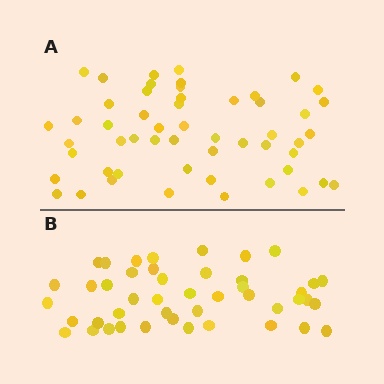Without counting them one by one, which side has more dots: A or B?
Region A (the top region) has more dots.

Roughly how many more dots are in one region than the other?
Region A has roughly 8 or so more dots than region B.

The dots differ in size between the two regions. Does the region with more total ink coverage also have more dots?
No. Region B has more total ink coverage because its dots are larger, but region A actually contains more individual dots. Total area can be misleading — the number of items is what matters here.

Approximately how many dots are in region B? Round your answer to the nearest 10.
About 40 dots. (The exact count is 45, which rounds to 40.)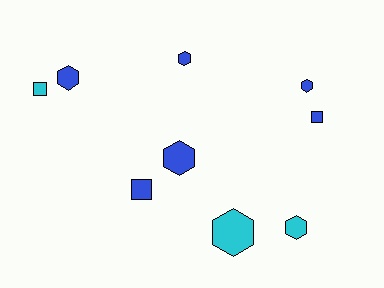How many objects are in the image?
There are 9 objects.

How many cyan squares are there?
There is 1 cyan square.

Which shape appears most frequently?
Hexagon, with 6 objects.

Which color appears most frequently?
Blue, with 6 objects.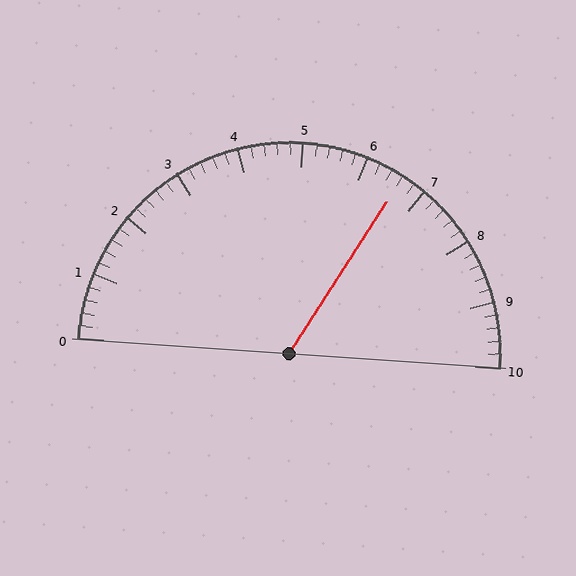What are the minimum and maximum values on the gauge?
The gauge ranges from 0 to 10.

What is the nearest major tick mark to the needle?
The nearest major tick mark is 7.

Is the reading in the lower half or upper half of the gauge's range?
The reading is in the upper half of the range (0 to 10).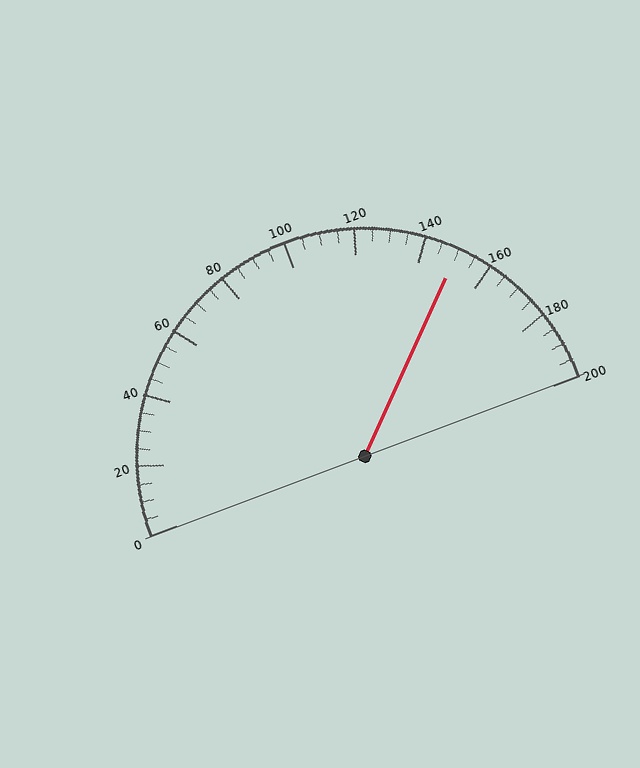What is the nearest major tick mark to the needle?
The nearest major tick mark is 160.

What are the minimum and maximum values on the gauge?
The gauge ranges from 0 to 200.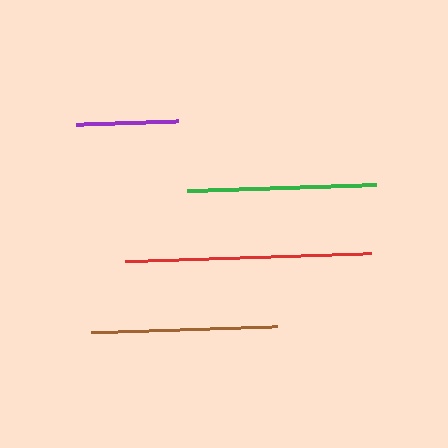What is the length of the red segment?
The red segment is approximately 246 pixels long.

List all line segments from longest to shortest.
From longest to shortest: red, green, brown, purple.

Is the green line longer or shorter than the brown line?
The green line is longer than the brown line.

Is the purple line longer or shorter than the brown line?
The brown line is longer than the purple line.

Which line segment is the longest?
The red line is the longest at approximately 246 pixels.